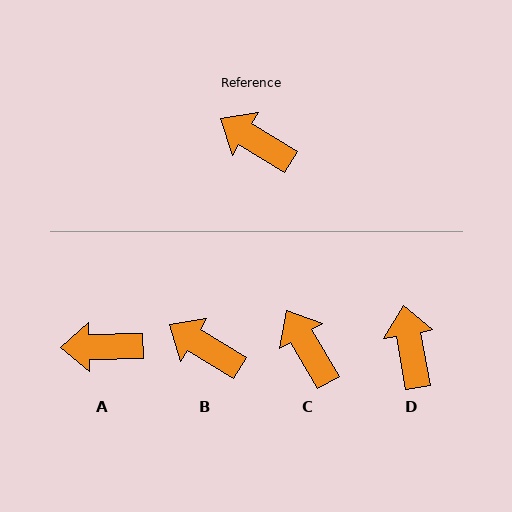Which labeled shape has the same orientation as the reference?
B.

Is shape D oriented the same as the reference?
No, it is off by about 48 degrees.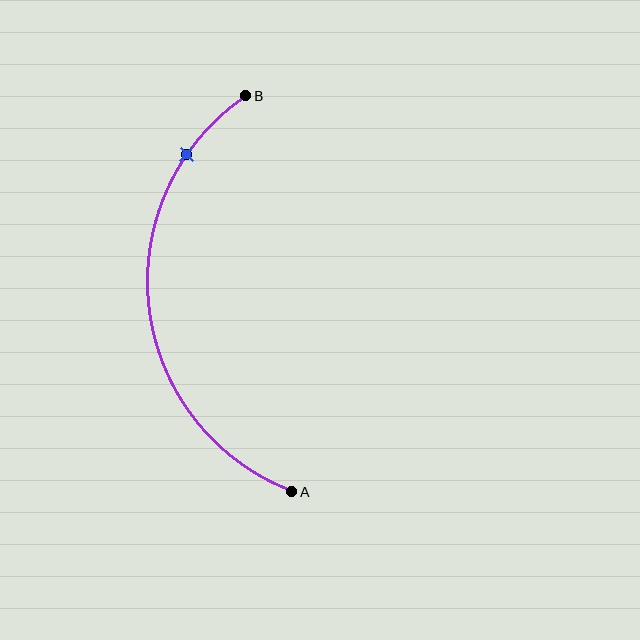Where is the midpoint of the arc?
The arc midpoint is the point on the curve farthest from the straight line joining A and B. It sits to the left of that line.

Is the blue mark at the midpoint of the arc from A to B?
No. The blue mark lies on the arc but is closer to endpoint B. The arc midpoint would be at the point on the curve equidistant along the arc from both A and B.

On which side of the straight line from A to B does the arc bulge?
The arc bulges to the left of the straight line connecting A and B.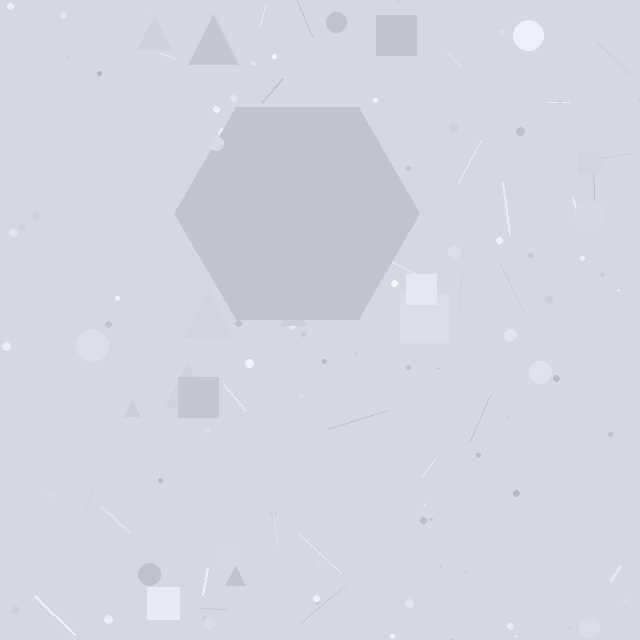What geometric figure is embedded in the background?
A hexagon is embedded in the background.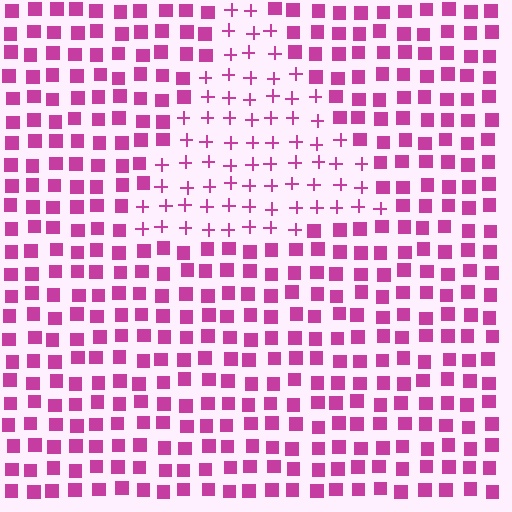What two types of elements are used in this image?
The image uses plus signs inside the triangle region and squares outside it.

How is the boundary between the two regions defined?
The boundary is defined by a change in element shape: plus signs inside vs. squares outside. All elements share the same color and spacing.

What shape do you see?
I see a triangle.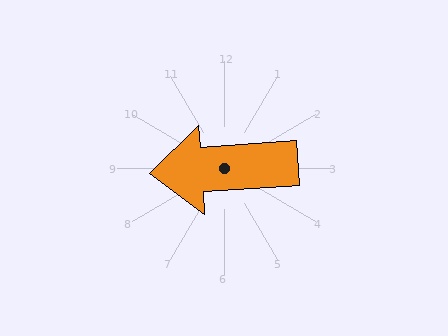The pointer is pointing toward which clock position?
Roughly 9 o'clock.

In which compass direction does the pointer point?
West.